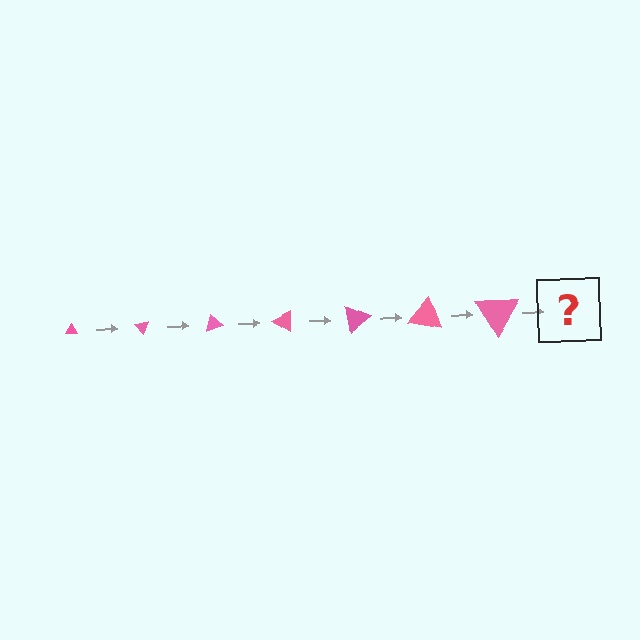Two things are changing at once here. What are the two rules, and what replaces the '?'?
The two rules are that the triangle grows larger each step and it rotates 50 degrees each step. The '?' should be a triangle, larger than the previous one and rotated 350 degrees from the start.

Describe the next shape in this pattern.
It should be a triangle, larger than the previous one and rotated 350 degrees from the start.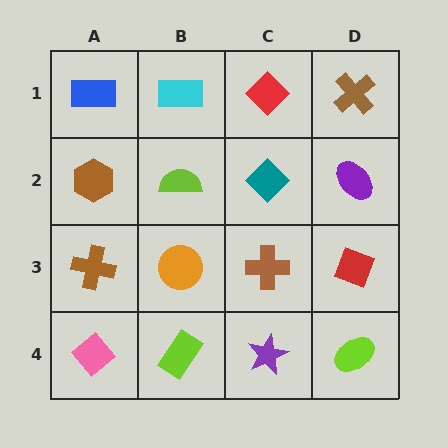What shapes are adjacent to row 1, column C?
A teal diamond (row 2, column C), a cyan rectangle (row 1, column B), a brown cross (row 1, column D).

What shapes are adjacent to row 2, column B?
A cyan rectangle (row 1, column B), an orange circle (row 3, column B), a brown hexagon (row 2, column A), a teal diamond (row 2, column C).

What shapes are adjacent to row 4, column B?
An orange circle (row 3, column B), a pink diamond (row 4, column A), a purple star (row 4, column C).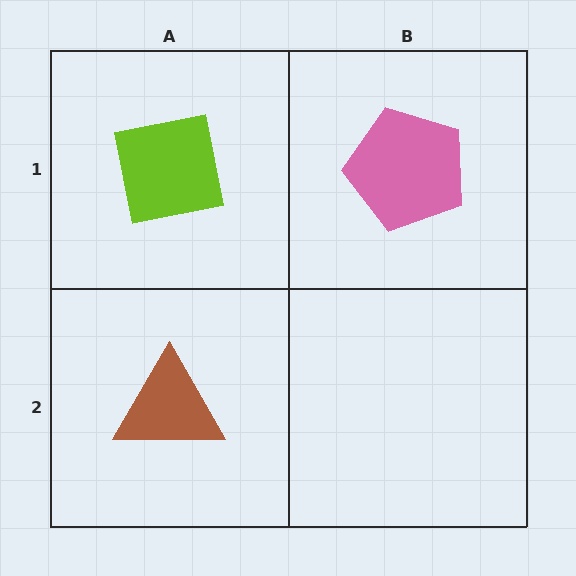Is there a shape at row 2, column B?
No, that cell is empty.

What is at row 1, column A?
A lime square.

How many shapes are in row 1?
2 shapes.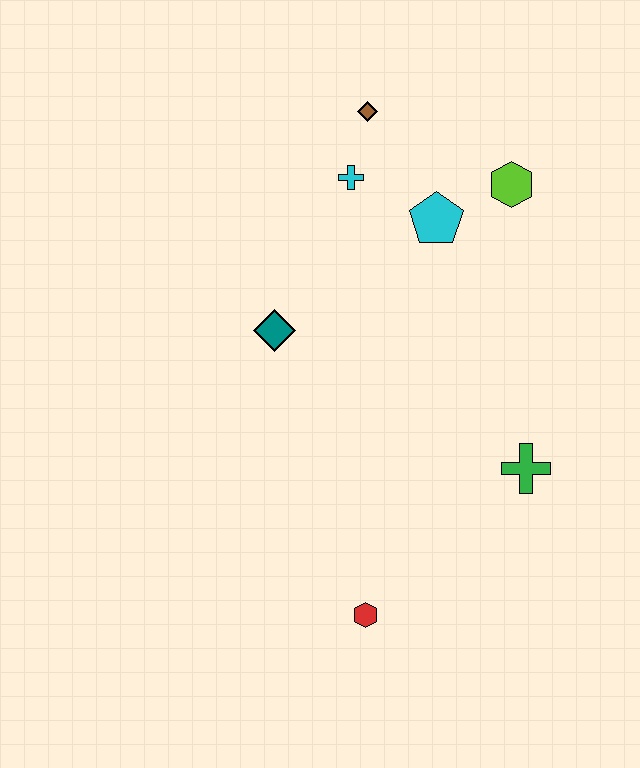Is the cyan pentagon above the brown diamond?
No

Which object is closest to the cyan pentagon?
The lime hexagon is closest to the cyan pentagon.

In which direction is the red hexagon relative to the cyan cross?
The red hexagon is below the cyan cross.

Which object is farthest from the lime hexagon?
The red hexagon is farthest from the lime hexagon.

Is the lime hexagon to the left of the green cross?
Yes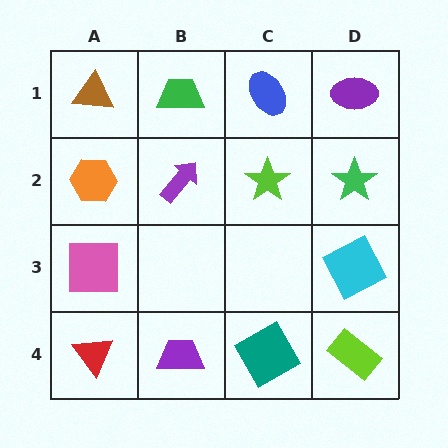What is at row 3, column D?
A cyan square.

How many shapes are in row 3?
2 shapes.